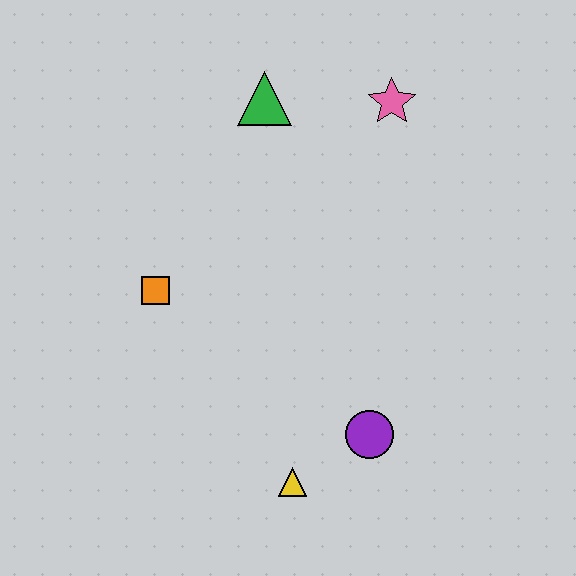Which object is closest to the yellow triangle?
The purple circle is closest to the yellow triangle.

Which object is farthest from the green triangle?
The yellow triangle is farthest from the green triangle.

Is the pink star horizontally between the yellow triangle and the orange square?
No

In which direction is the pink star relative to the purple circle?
The pink star is above the purple circle.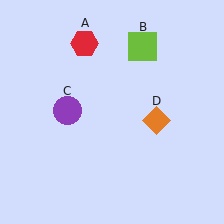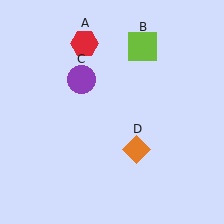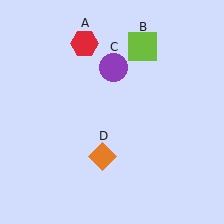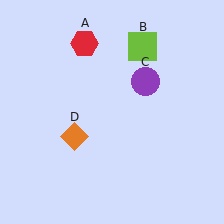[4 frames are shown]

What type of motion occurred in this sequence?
The purple circle (object C), orange diamond (object D) rotated clockwise around the center of the scene.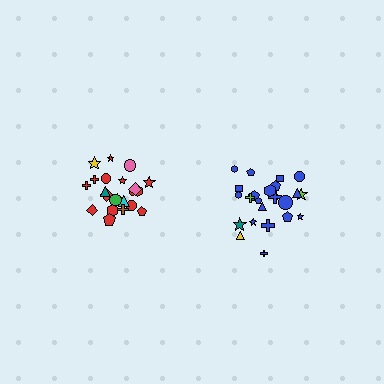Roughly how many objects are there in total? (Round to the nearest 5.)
Roughly 45 objects in total.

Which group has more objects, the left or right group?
The right group.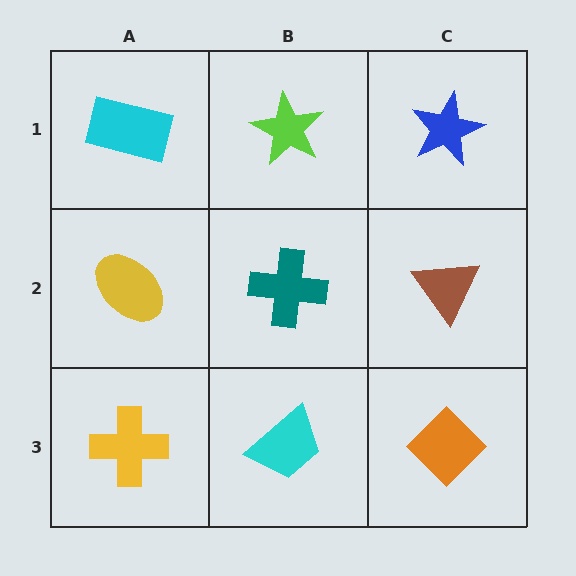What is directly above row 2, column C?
A blue star.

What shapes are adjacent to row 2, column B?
A lime star (row 1, column B), a cyan trapezoid (row 3, column B), a yellow ellipse (row 2, column A), a brown triangle (row 2, column C).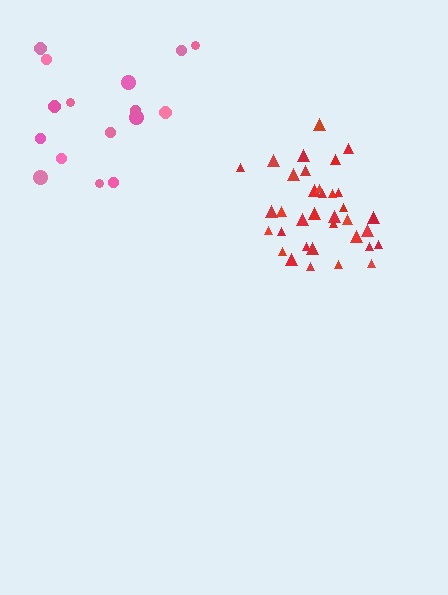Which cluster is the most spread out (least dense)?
Pink.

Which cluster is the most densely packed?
Red.